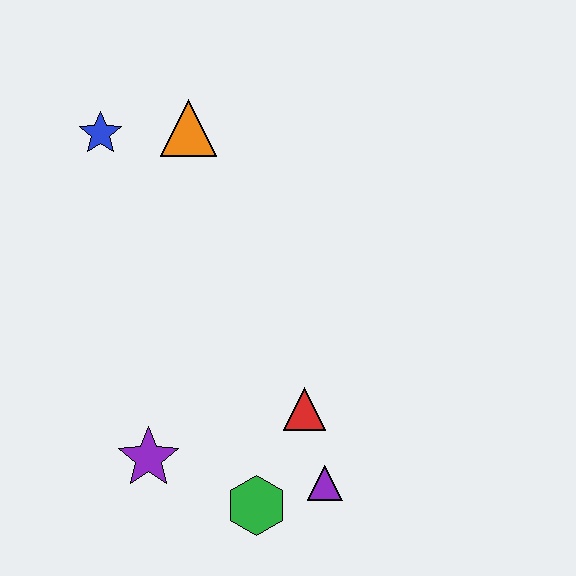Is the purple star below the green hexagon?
No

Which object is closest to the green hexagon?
The purple triangle is closest to the green hexagon.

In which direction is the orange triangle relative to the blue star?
The orange triangle is to the right of the blue star.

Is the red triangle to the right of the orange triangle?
Yes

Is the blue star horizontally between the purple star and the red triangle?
No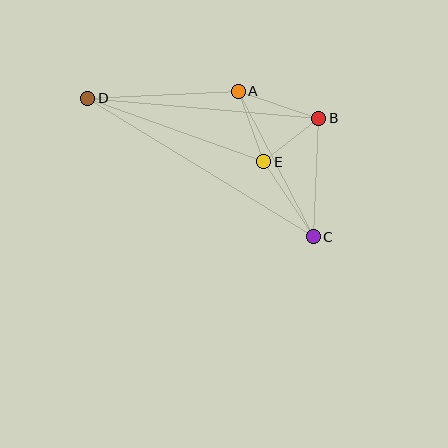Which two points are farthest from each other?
Points C and D are farthest from each other.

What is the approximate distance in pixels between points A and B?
The distance between A and B is approximately 85 pixels.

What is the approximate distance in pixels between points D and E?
The distance between D and E is approximately 187 pixels.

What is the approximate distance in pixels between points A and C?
The distance between A and C is approximately 164 pixels.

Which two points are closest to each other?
Points B and E are closest to each other.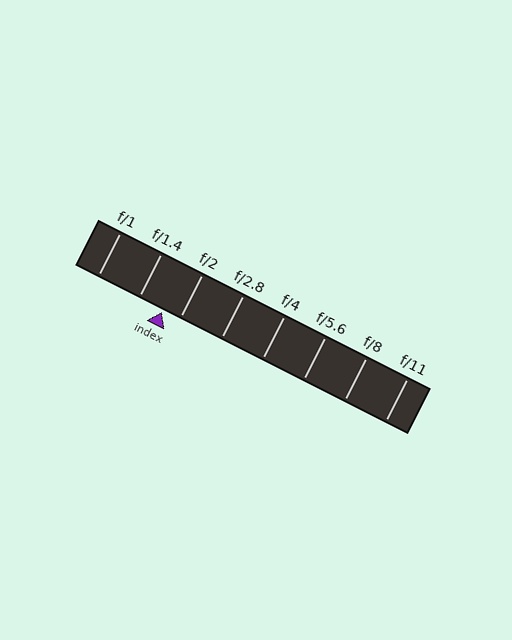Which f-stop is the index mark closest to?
The index mark is closest to f/2.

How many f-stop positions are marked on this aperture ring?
There are 8 f-stop positions marked.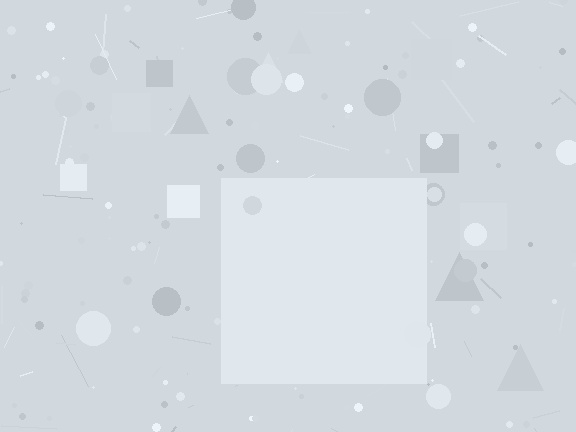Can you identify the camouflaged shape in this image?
The camouflaged shape is a square.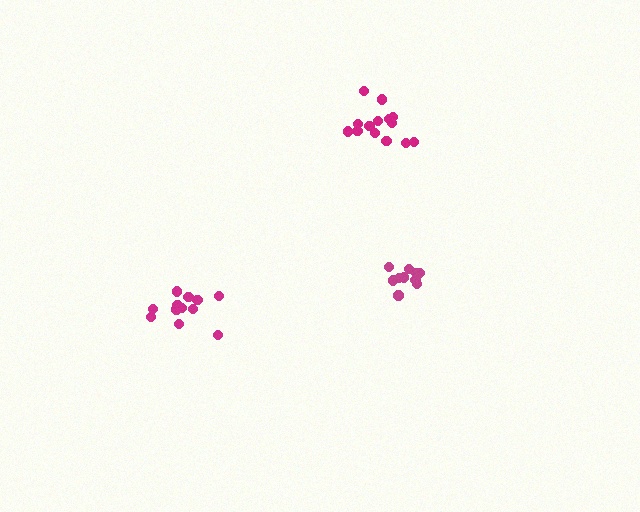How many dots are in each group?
Group 1: 10 dots, Group 2: 12 dots, Group 3: 14 dots (36 total).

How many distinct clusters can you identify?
There are 3 distinct clusters.